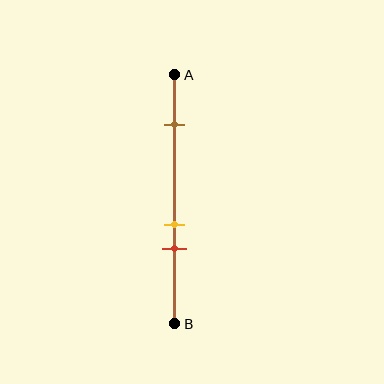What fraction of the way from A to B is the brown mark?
The brown mark is approximately 20% (0.2) of the way from A to B.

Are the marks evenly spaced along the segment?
No, the marks are not evenly spaced.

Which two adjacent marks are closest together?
The yellow and red marks are the closest adjacent pair.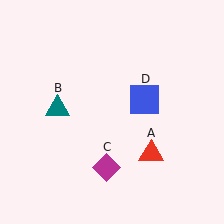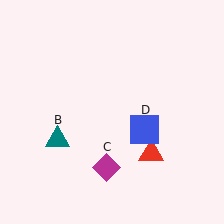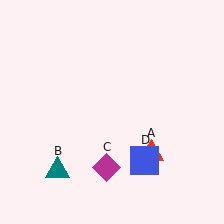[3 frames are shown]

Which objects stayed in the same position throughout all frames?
Red triangle (object A) and magenta diamond (object C) remained stationary.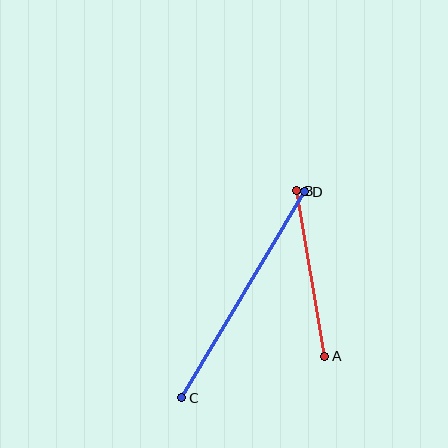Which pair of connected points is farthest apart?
Points C and D are farthest apart.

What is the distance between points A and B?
The distance is approximately 168 pixels.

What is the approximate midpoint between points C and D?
The midpoint is at approximately (243, 295) pixels.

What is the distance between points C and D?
The distance is approximately 240 pixels.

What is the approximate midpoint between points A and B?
The midpoint is at approximately (311, 273) pixels.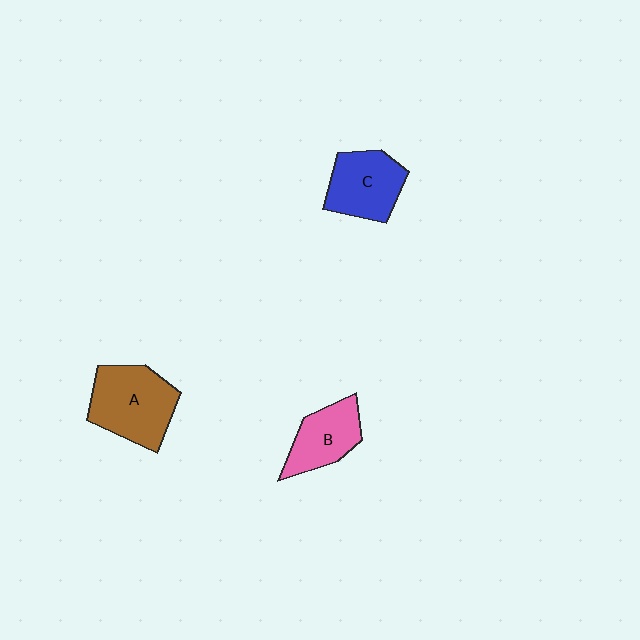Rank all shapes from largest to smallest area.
From largest to smallest: A (brown), C (blue), B (pink).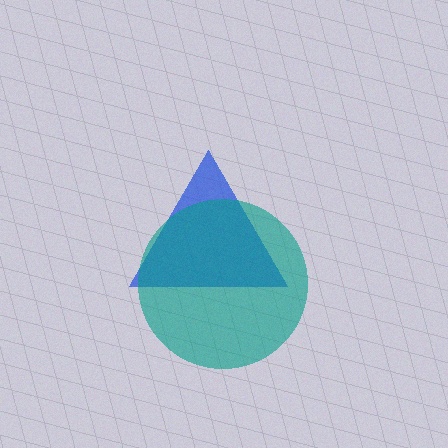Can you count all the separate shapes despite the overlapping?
Yes, there are 2 separate shapes.